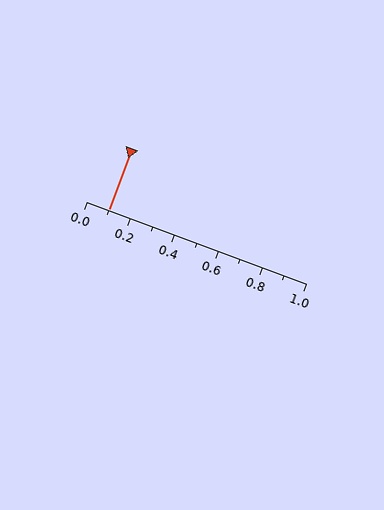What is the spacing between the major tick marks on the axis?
The major ticks are spaced 0.2 apart.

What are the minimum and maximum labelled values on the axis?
The axis runs from 0.0 to 1.0.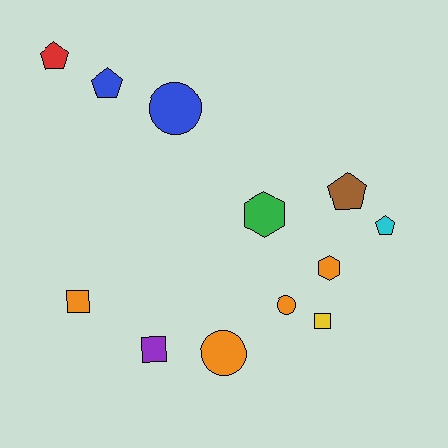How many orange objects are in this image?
There are 4 orange objects.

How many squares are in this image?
There are 3 squares.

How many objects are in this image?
There are 12 objects.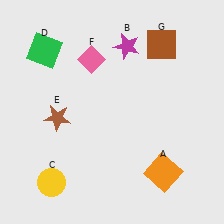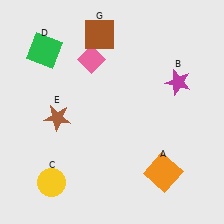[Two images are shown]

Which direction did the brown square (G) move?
The brown square (G) moved left.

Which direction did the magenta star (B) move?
The magenta star (B) moved right.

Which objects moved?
The objects that moved are: the magenta star (B), the brown square (G).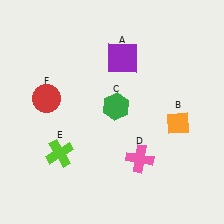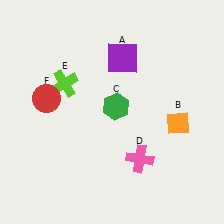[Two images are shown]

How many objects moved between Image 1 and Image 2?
1 object moved between the two images.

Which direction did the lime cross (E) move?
The lime cross (E) moved up.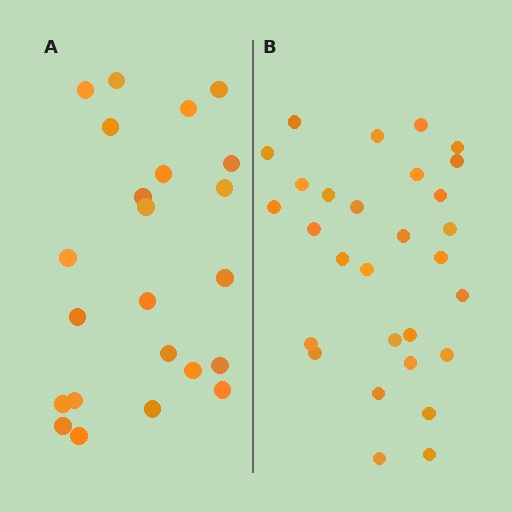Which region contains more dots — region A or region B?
Region B (the right region) has more dots.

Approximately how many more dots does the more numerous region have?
Region B has about 6 more dots than region A.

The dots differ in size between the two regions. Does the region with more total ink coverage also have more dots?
No. Region A has more total ink coverage because its dots are larger, but region B actually contains more individual dots. Total area can be misleading — the number of items is what matters here.